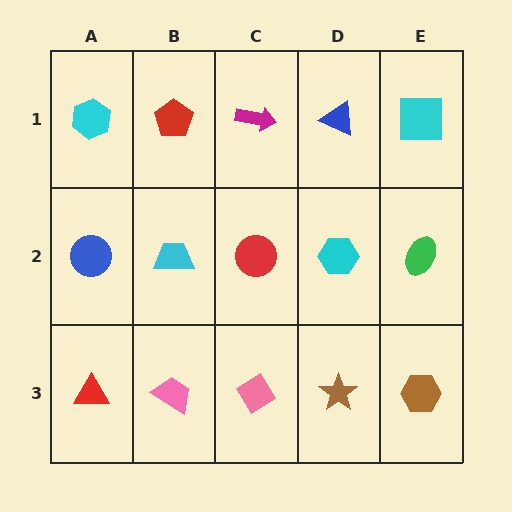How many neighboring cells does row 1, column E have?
2.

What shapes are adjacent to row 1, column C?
A red circle (row 2, column C), a red pentagon (row 1, column B), a blue triangle (row 1, column D).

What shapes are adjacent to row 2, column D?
A blue triangle (row 1, column D), a brown star (row 3, column D), a red circle (row 2, column C), a green ellipse (row 2, column E).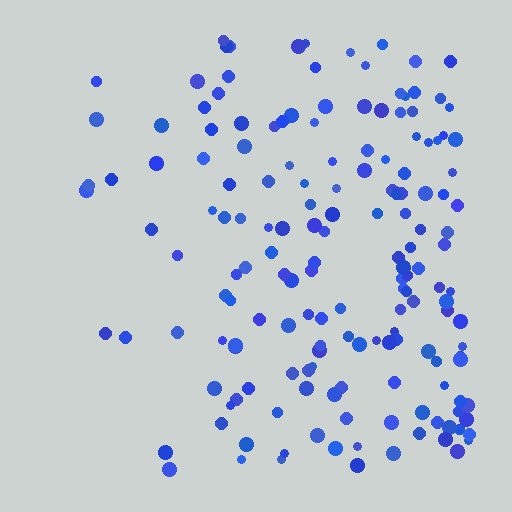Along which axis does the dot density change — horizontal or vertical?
Horizontal.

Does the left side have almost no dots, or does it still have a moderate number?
Still a moderate number, just noticeably fewer than the right.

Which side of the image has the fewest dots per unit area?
The left.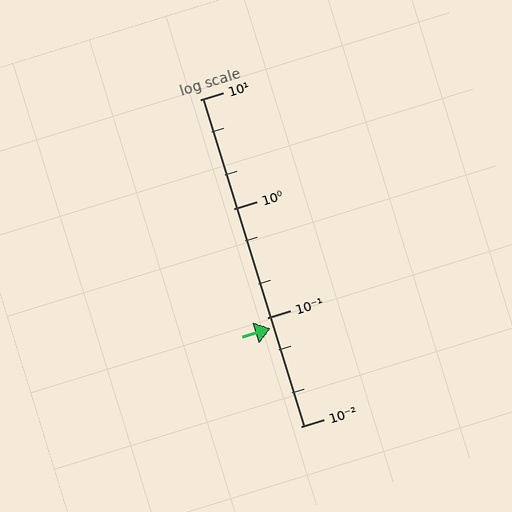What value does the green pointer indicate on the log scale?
The pointer indicates approximately 0.079.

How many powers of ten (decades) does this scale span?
The scale spans 3 decades, from 0.01 to 10.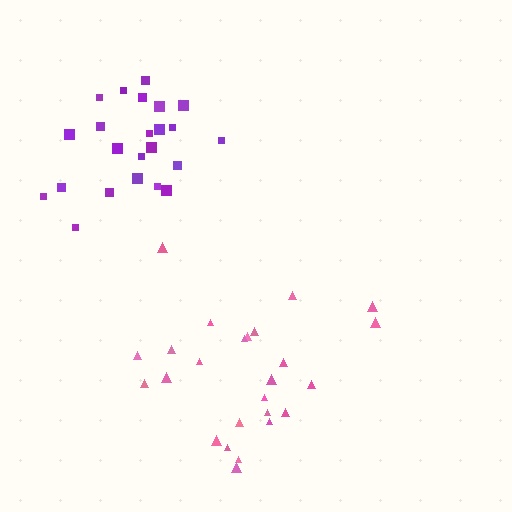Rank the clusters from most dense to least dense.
purple, pink.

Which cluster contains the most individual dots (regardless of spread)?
Pink (25).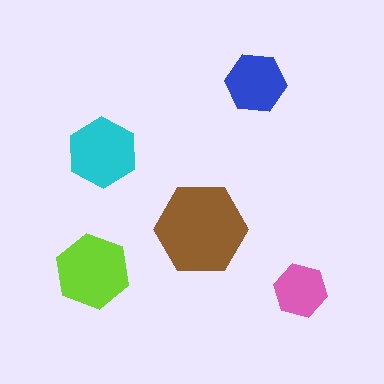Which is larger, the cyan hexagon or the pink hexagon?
The cyan one.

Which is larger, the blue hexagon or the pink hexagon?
The blue one.